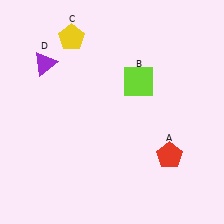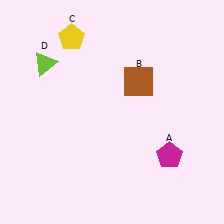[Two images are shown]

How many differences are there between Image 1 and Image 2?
There are 3 differences between the two images.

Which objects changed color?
A changed from red to magenta. B changed from lime to brown. D changed from purple to lime.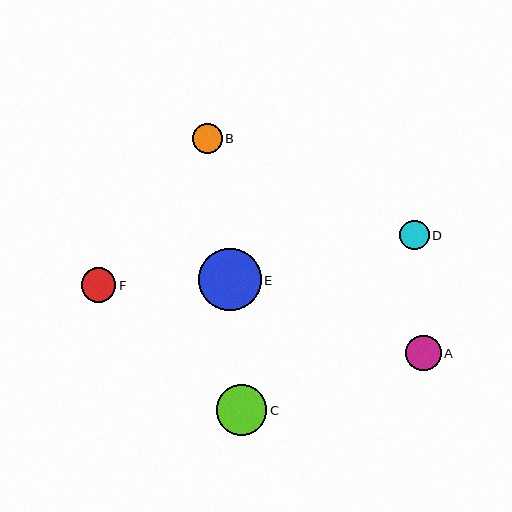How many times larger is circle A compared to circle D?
Circle A is approximately 1.2 times the size of circle D.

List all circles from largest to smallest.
From largest to smallest: E, C, A, F, B, D.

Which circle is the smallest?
Circle D is the smallest with a size of approximately 30 pixels.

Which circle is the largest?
Circle E is the largest with a size of approximately 62 pixels.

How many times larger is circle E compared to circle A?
Circle E is approximately 1.8 times the size of circle A.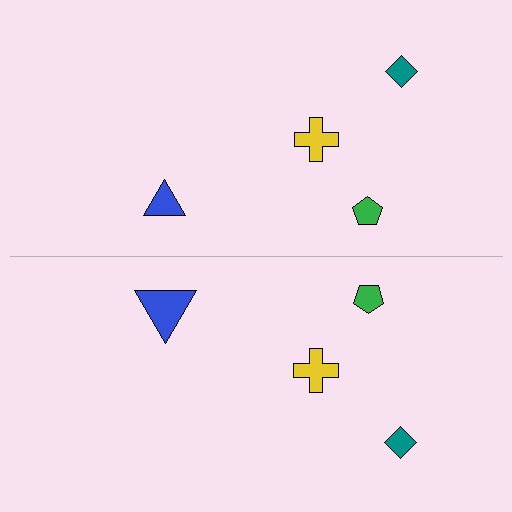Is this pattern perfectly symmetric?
No, the pattern is not perfectly symmetric. The blue triangle on the bottom side has a different size than its mirror counterpart.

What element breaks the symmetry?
The blue triangle on the bottom side has a different size than its mirror counterpart.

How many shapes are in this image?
There are 8 shapes in this image.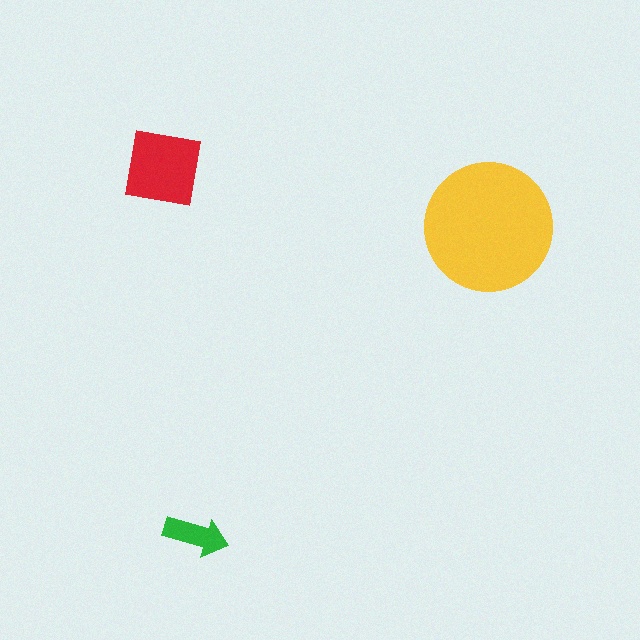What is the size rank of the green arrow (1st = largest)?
3rd.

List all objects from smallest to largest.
The green arrow, the red square, the yellow circle.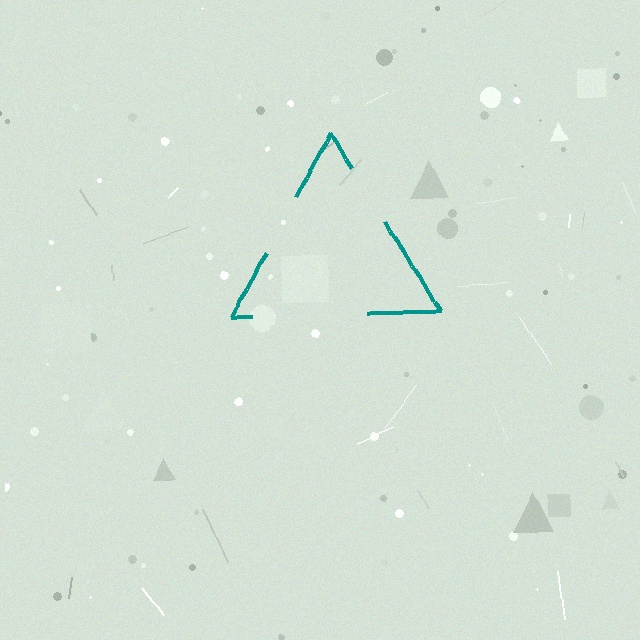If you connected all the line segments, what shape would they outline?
They would outline a triangle.